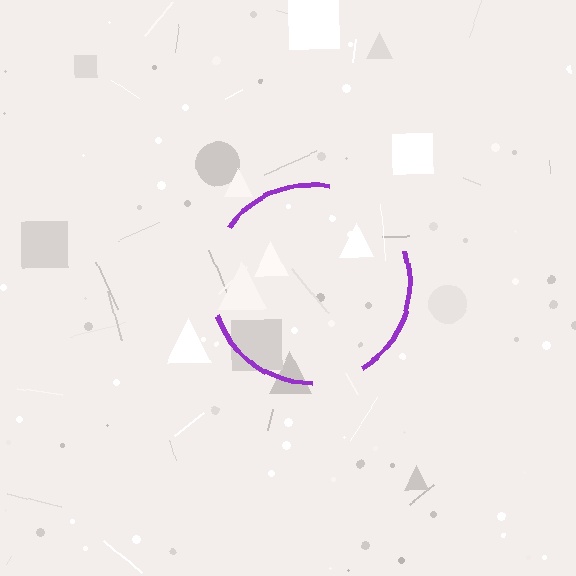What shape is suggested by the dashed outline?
The dashed outline suggests a circle.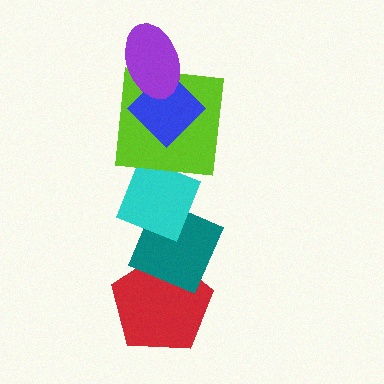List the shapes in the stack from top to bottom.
From top to bottom: the purple ellipse, the blue diamond, the lime square, the cyan diamond, the teal diamond, the red pentagon.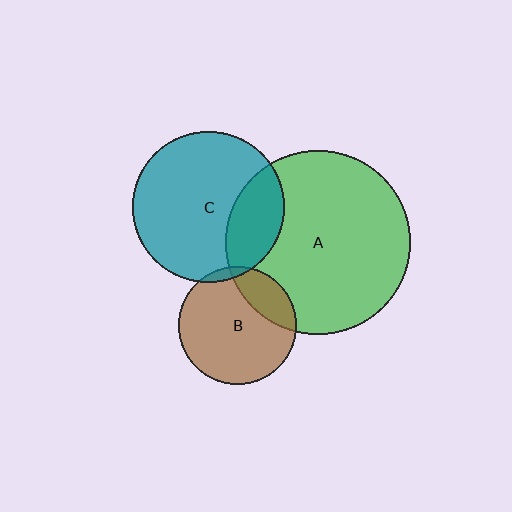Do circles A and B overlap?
Yes.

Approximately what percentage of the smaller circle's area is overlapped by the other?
Approximately 20%.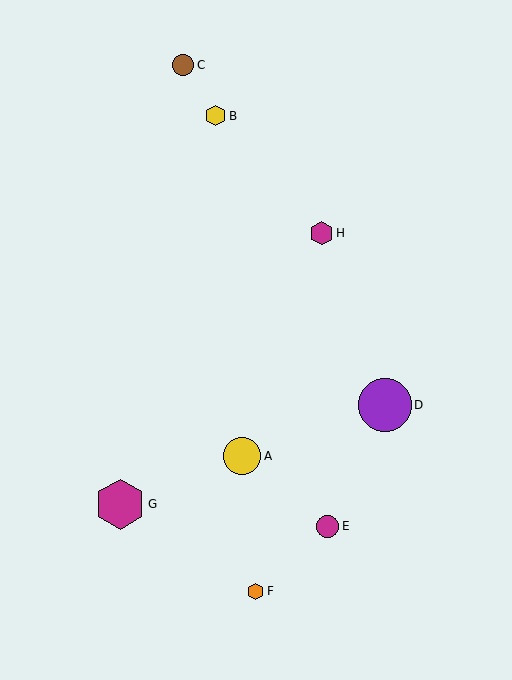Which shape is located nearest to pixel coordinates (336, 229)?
The magenta hexagon (labeled H) at (321, 233) is nearest to that location.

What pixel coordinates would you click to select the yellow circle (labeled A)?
Click at (242, 456) to select the yellow circle A.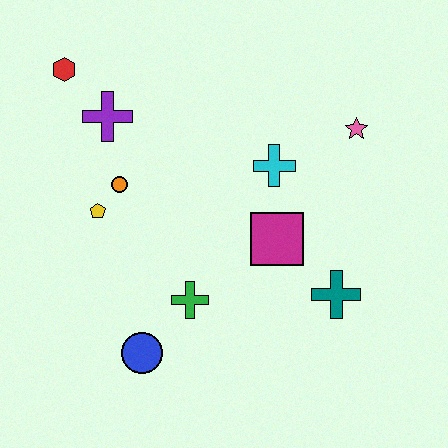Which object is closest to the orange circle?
The yellow pentagon is closest to the orange circle.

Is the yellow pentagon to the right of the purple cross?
No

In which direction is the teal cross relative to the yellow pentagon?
The teal cross is to the right of the yellow pentagon.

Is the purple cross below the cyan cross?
No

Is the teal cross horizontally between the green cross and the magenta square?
No